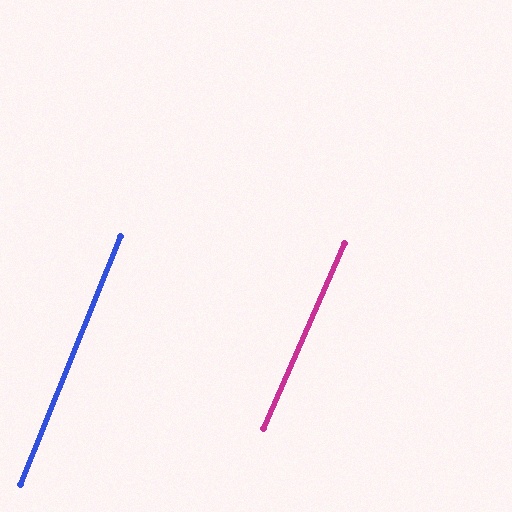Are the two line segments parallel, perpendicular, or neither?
Parallel — their directions differ by only 1.8°.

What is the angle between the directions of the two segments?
Approximately 2 degrees.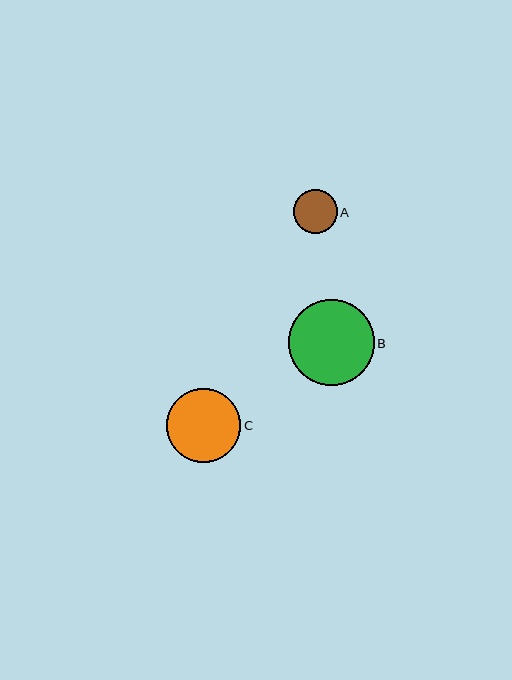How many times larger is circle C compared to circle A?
Circle C is approximately 1.7 times the size of circle A.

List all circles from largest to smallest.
From largest to smallest: B, C, A.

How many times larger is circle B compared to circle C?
Circle B is approximately 1.2 times the size of circle C.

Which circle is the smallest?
Circle A is the smallest with a size of approximately 44 pixels.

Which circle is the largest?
Circle B is the largest with a size of approximately 86 pixels.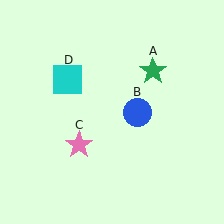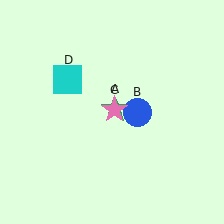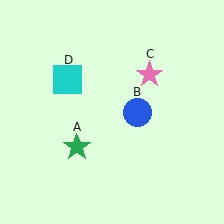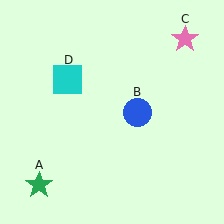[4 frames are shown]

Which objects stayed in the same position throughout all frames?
Blue circle (object B) and cyan square (object D) remained stationary.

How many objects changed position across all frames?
2 objects changed position: green star (object A), pink star (object C).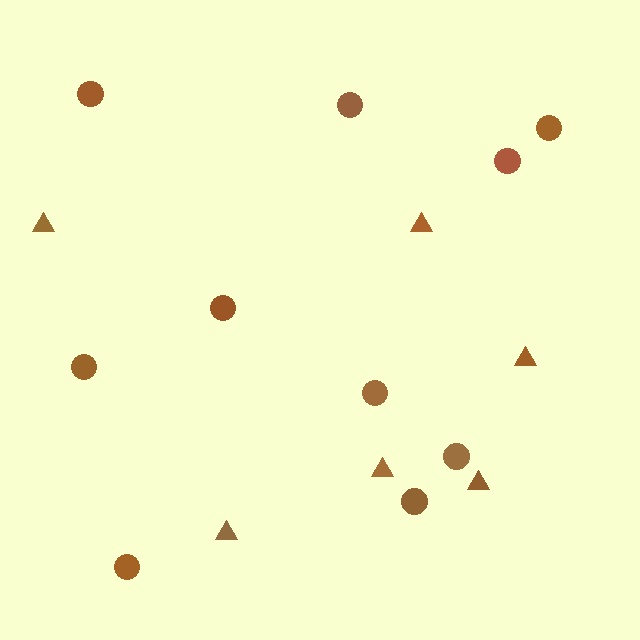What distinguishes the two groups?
There are 2 groups: one group of triangles (6) and one group of circles (10).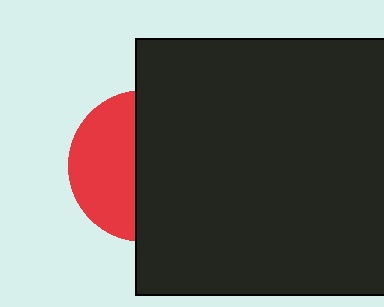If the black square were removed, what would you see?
You would see the complete red circle.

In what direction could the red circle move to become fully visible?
The red circle could move left. That would shift it out from behind the black square entirely.